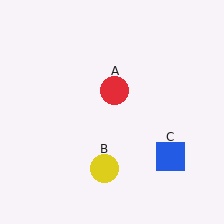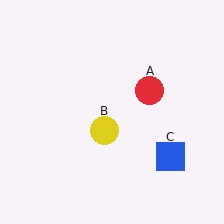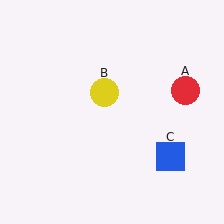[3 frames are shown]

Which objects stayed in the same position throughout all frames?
Blue square (object C) remained stationary.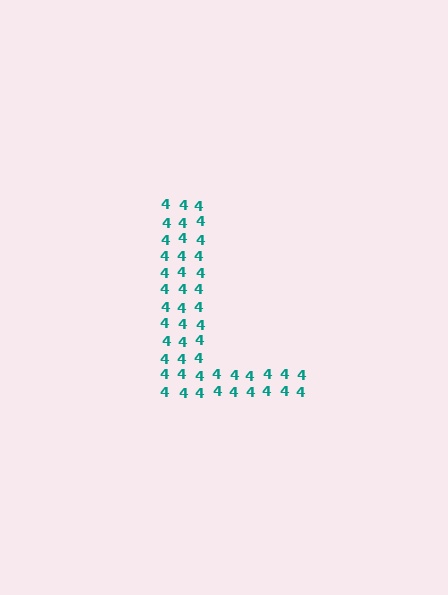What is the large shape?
The large shape is the letter L.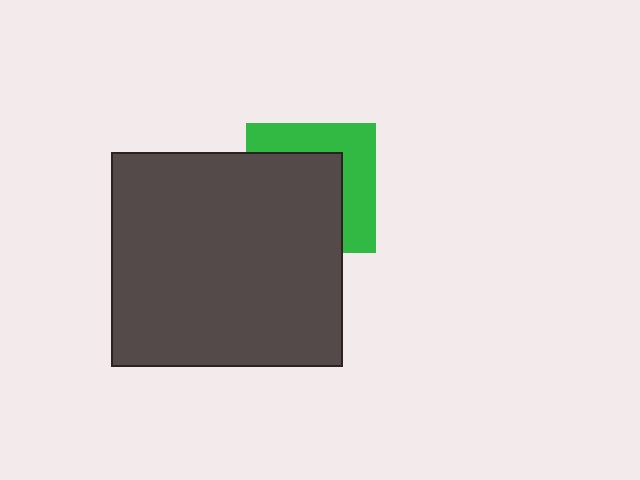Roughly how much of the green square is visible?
A small part of it is visible (roughly 41%).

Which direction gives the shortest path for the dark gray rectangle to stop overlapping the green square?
Moving toward the lower-left gives the shortest separation.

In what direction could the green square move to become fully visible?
The green square could move toward the upper-right. That would shift it out from behind the dark gray rectangle entirely.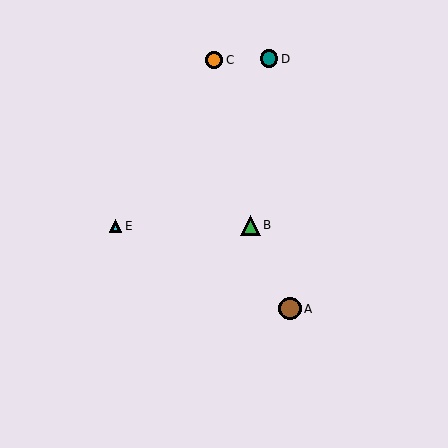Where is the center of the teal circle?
The center of the teal circle is at (269, 59).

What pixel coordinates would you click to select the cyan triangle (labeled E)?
Click at (115, 226) to select the cyan triangle E.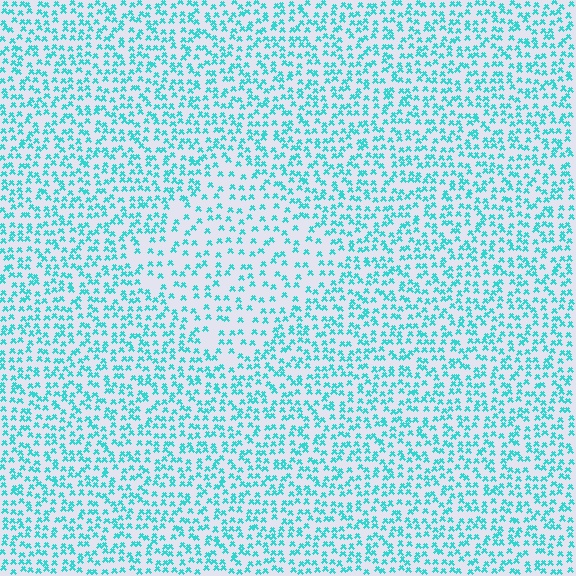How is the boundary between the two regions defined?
The boundary is defined by a change in element density (approximately 1.8x ratio). All elements are the same color, size, and shape.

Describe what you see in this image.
The image contains small cyan elements arranged at two different densities. A diamond-shaped region is visible where the elements are less densely packed than the surrounding area.